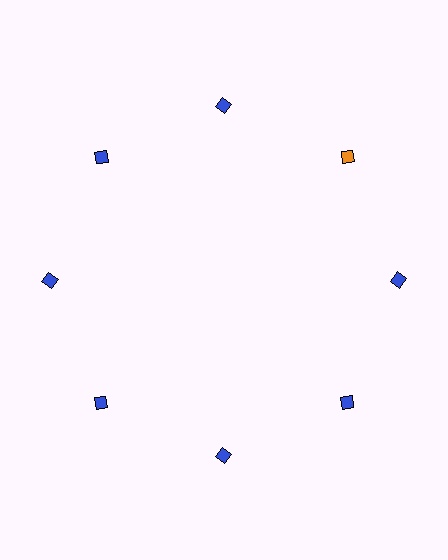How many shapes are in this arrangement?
There are 8 shapes arranged in a ring pattern.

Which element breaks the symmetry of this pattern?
The orange diamond at roughly the 2 o'clock position breaks the symmetry. All other shapes are blue diamonds.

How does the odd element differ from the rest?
It has a different color: orange instead of blue.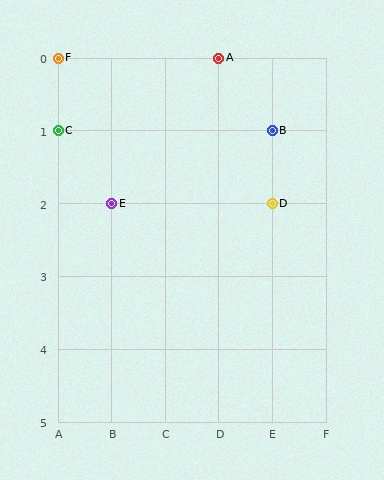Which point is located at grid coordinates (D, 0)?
Point A is at (D, 0).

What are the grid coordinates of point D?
Point D is at grid coordinates (E, 2).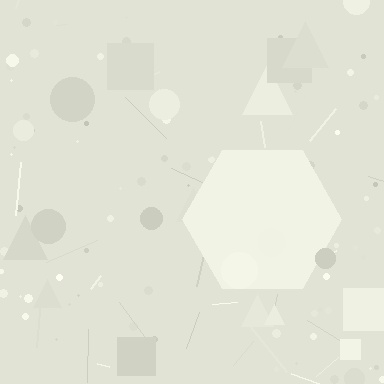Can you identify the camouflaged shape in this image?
The camouflaged shape is a hexagon.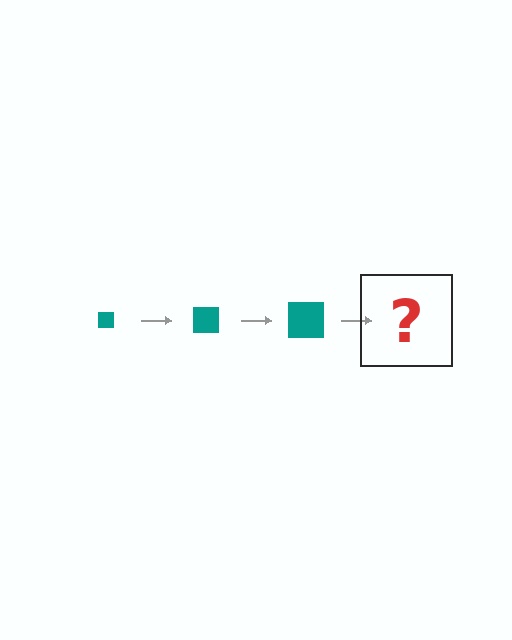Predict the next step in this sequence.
The next step is a teal square, larger than the previous one.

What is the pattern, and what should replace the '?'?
The pattern is that the square gets progressively larger each step. The '?' should be a teal square, larger than the previous one.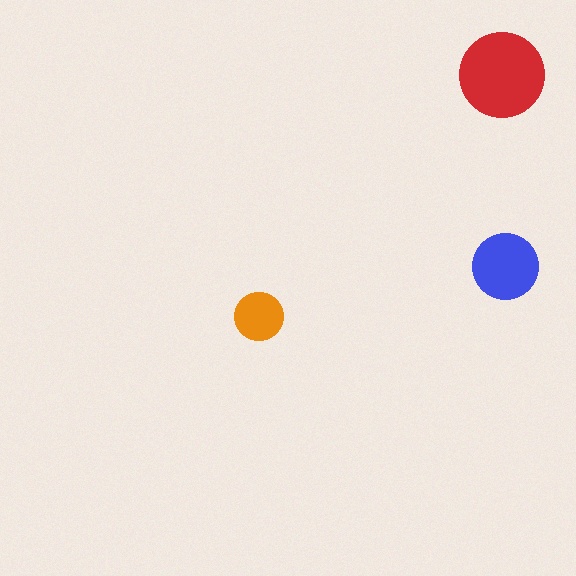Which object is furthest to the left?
The orange circle is leftmost.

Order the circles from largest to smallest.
the red one, the blue one, the orange one.